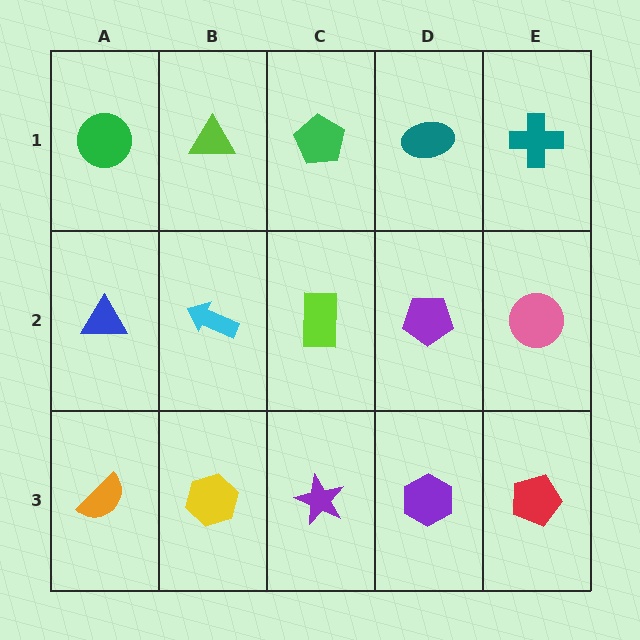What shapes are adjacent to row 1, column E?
A pink circle (row 2, column E), a teal ellipse (row 1, column D).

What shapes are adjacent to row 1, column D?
A purple pentagon (row 2, column D), a green pentagon (row 1, column C), a teal cross (row 1, column E).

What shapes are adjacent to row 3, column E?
A pink circle (row 2, column E), a purple hexagon (row 3, column D).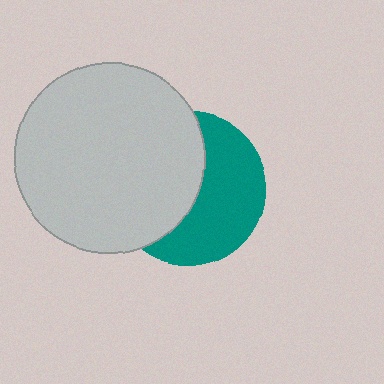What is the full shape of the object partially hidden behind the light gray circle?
The partially hidden object is a teal circle.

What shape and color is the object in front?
The object in front is a light gray circle.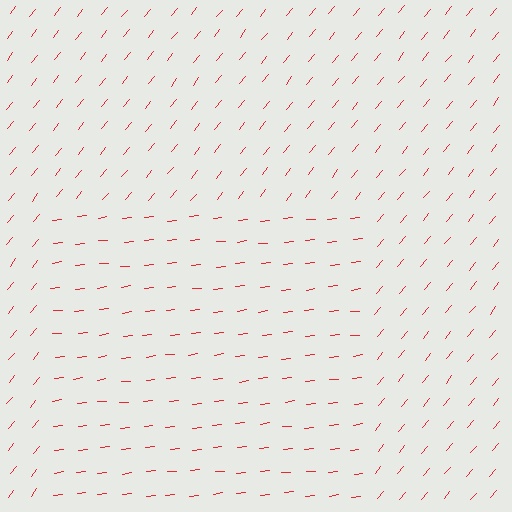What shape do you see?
I see a rectangle.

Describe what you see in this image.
The image is filled with small red line segments. A rectangle region in the image has lines oriented differently from the surrounding lines, creating a visible texture boundary.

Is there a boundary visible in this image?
Yes, there is a texture boundary formed by a change in line orientation.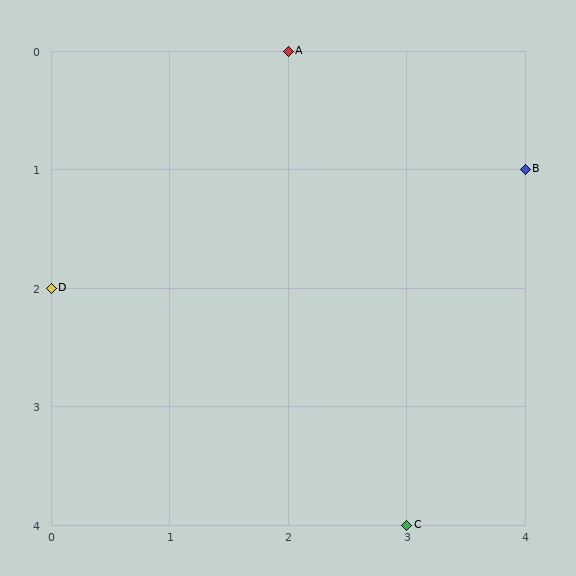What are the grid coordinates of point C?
Point C is at grid coordinates (3, 4).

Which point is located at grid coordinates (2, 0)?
Point A is at (2, 0).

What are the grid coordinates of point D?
Point D is at grid coordinates (0, 2).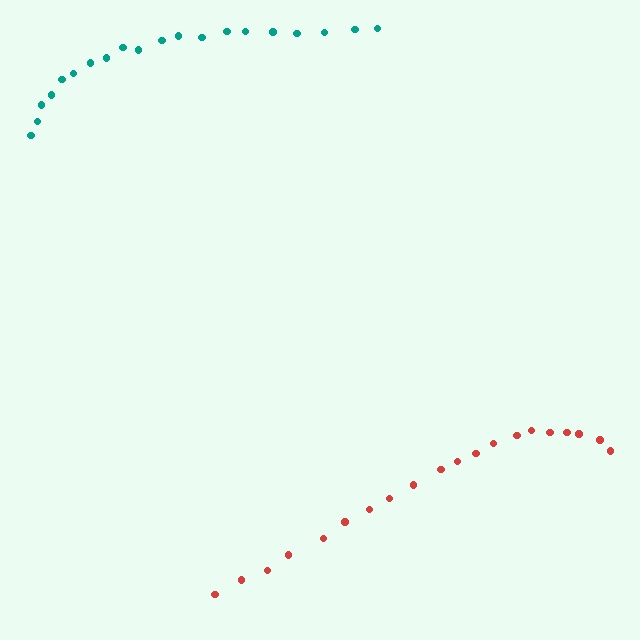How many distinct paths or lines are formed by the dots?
There are 2 distinct paths.